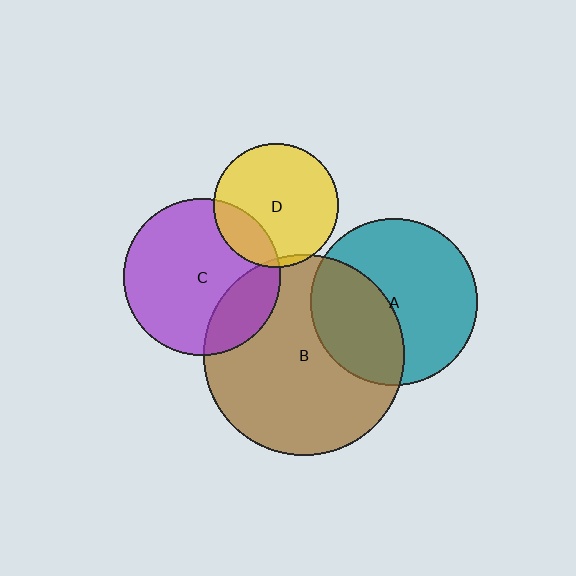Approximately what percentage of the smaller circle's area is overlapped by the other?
Approximately 40%.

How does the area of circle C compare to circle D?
Approximately 1.6 times.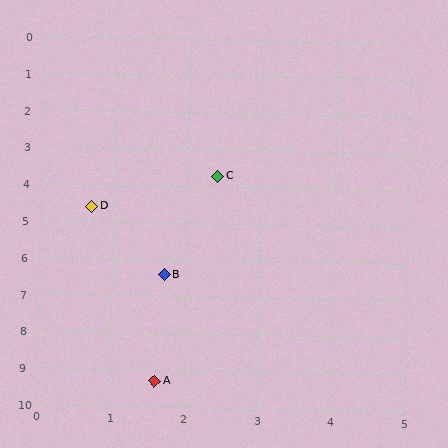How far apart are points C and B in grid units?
Points C and B are about 2.8 grid units apart.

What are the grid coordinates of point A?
Point A is at approximately (1.6, 9.3).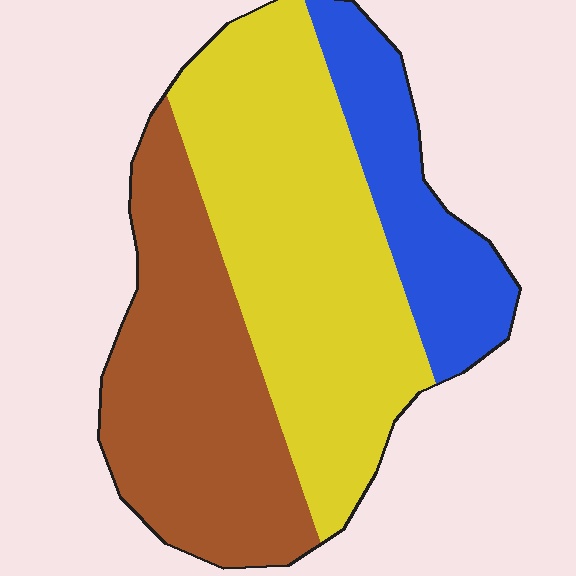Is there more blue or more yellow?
Yellow.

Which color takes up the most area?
Yellow, at roughly 45%.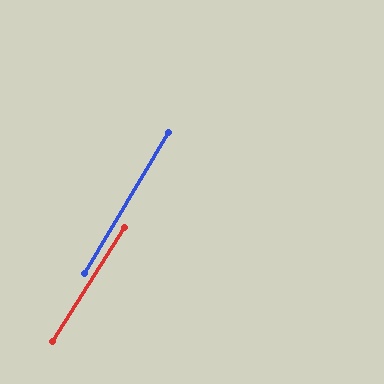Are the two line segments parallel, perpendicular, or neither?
Parallel — their directions differ by only 1.7°.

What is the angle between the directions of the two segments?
Approximately 2 degrees.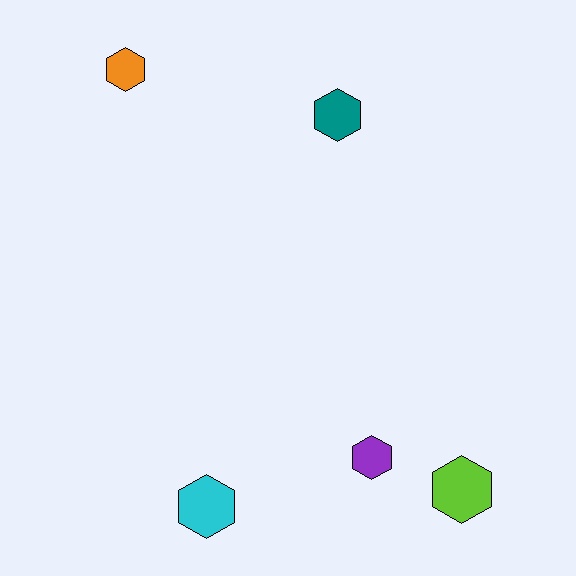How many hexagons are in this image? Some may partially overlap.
There are 5 hexagons.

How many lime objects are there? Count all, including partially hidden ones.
There is 1 lime object.